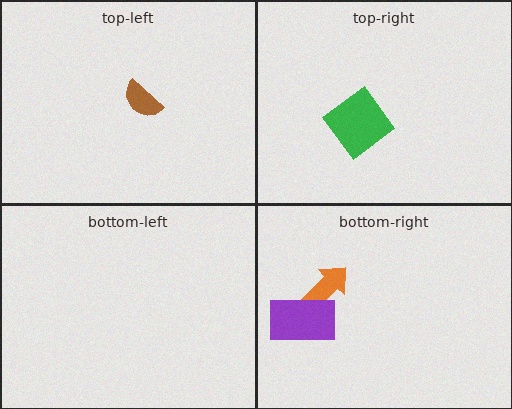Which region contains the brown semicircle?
The top-left region.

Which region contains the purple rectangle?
The bottom-right region.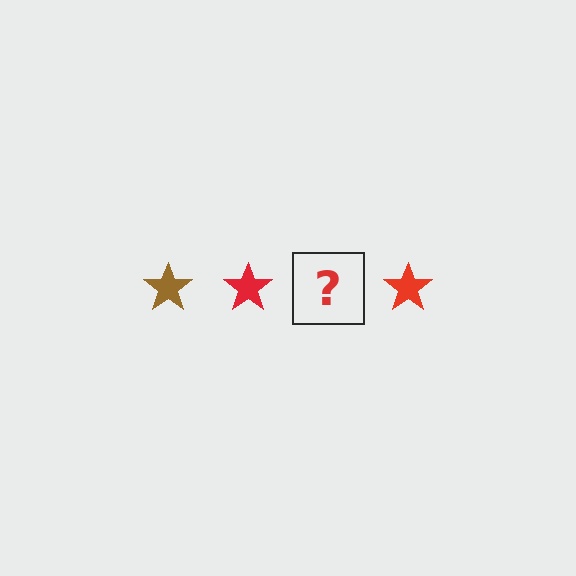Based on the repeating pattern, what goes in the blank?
The blank should be a brown star.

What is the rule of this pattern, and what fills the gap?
The rule is that the pattern cycles through brown, red stars. The gap should be filled with a brown star.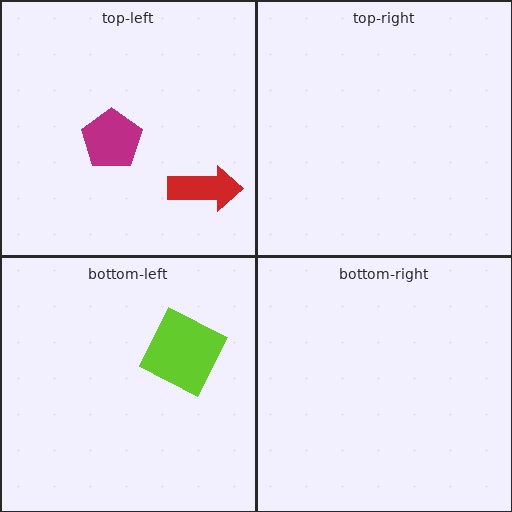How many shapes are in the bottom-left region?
1.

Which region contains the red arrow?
The top-left region.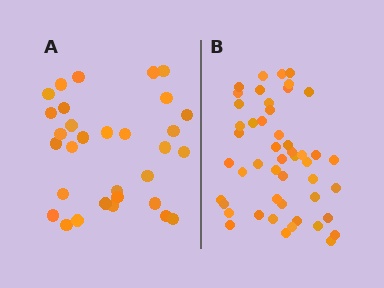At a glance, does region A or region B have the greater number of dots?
Region B (the right region) has more dots.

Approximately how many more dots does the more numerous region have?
Region B has approximately 20 more dots than region A.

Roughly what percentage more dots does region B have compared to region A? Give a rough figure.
About 60% more.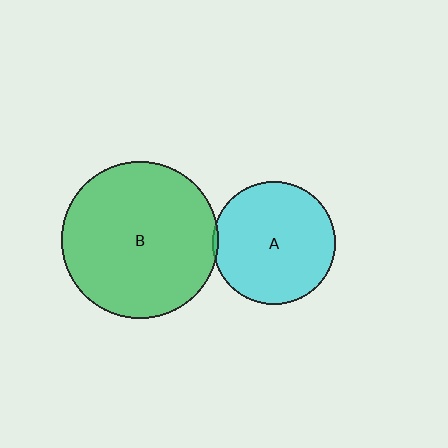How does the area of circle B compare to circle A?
Approximately 1.6 times.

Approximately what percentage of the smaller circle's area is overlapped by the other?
Approximately 5%.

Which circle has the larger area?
Circle B (green).